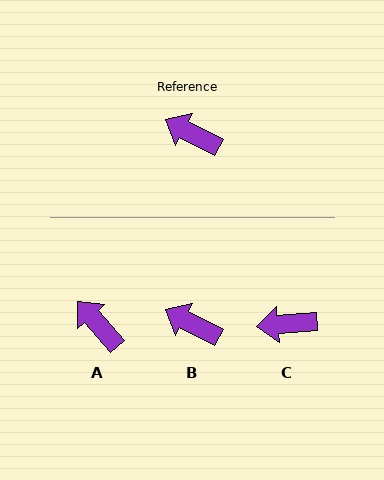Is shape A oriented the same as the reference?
No, it is off by about 21 degrees.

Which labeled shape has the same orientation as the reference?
B.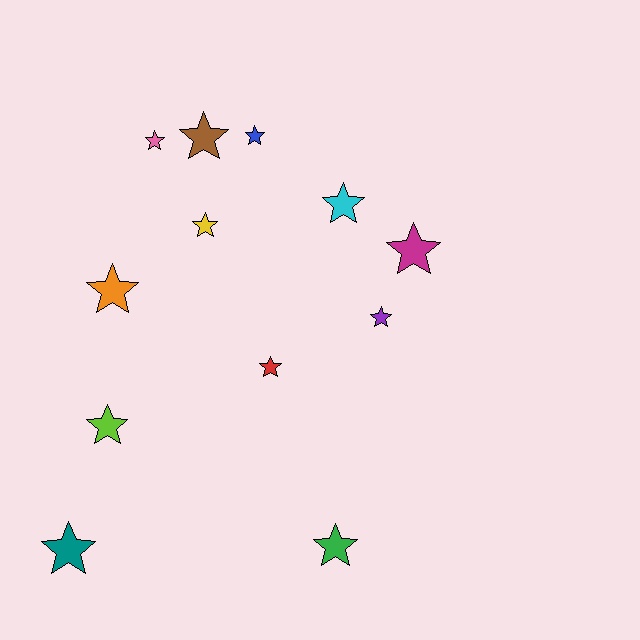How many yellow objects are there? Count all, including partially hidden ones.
There is 1 yellow object.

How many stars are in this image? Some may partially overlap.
There are 12 stars.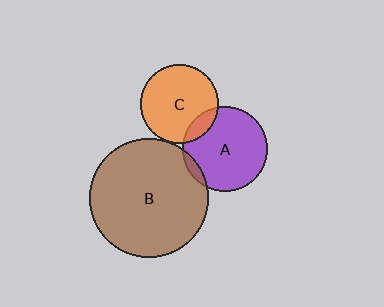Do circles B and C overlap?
Yes.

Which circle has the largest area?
Circle B (brown).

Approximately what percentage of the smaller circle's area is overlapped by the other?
Approximately 5%.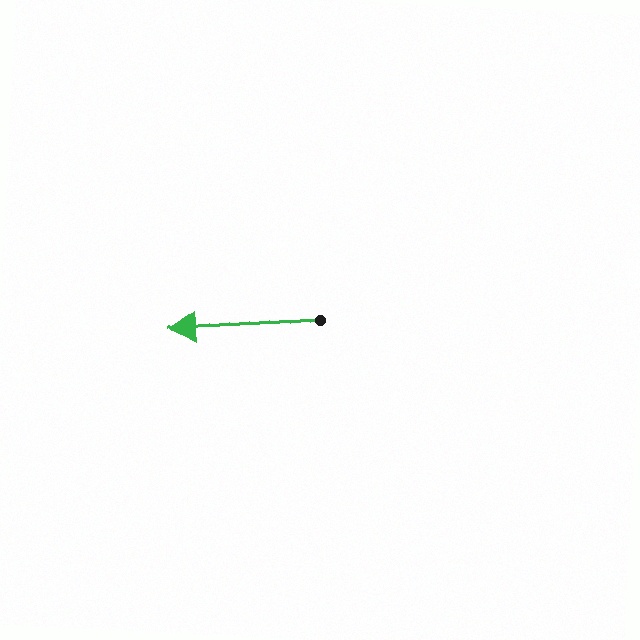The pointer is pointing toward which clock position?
Roughly 9 o'clock.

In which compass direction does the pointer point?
West.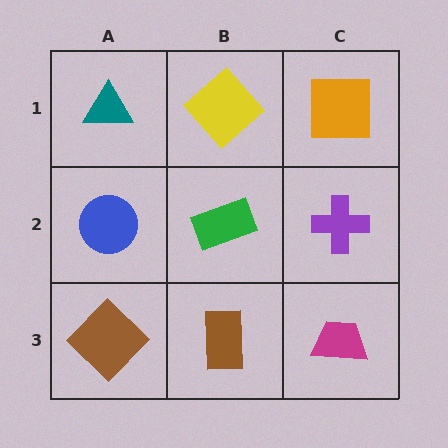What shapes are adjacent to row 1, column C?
A purple cross (row 2, column C), a yellow diamond (row 1, column B).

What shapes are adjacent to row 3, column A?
A blue circle (row 2, column A), a brown rectangle (row 3, column B).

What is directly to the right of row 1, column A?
A yellow diamond.